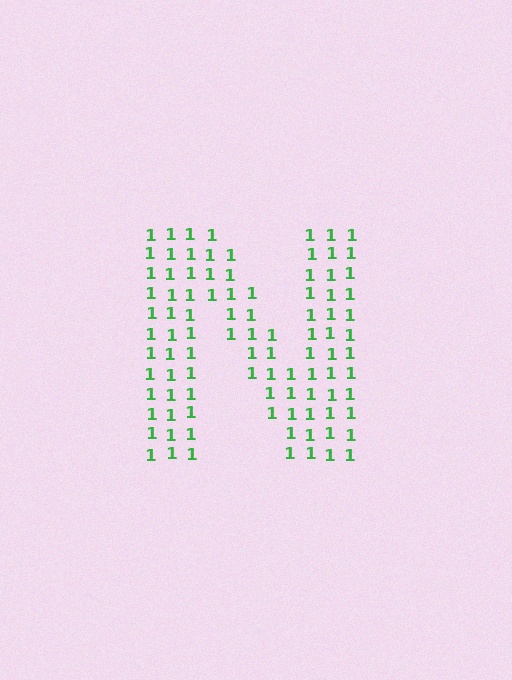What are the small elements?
The small elements are digit 1's.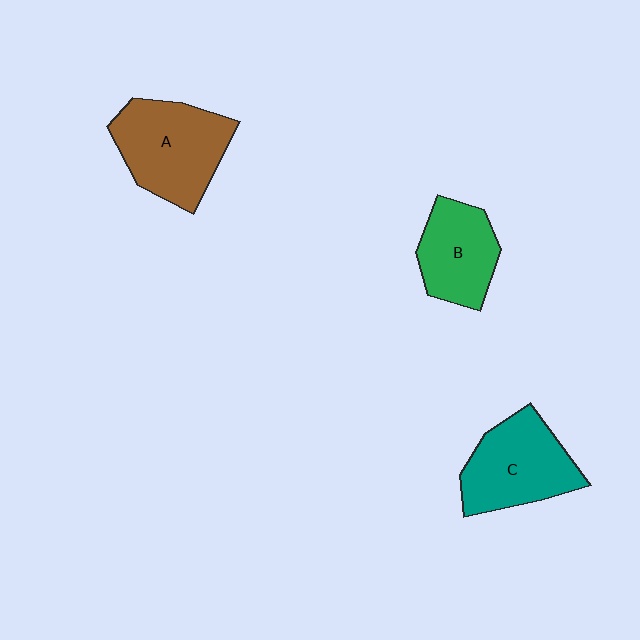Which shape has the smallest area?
Shape B (green).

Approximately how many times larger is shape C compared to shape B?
Approximately 1.3 times.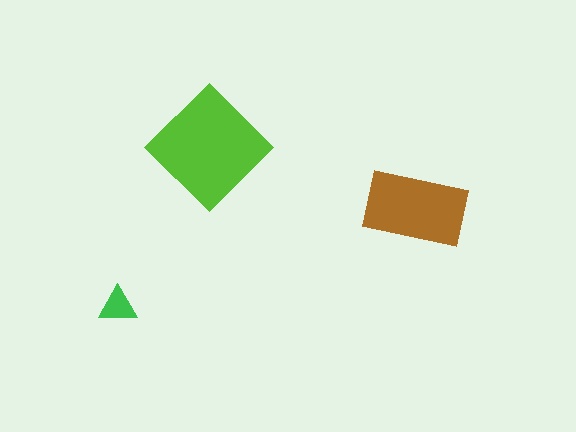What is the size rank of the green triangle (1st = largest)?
3rd.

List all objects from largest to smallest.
The lime diamond, the brown rectangle, the green triangle.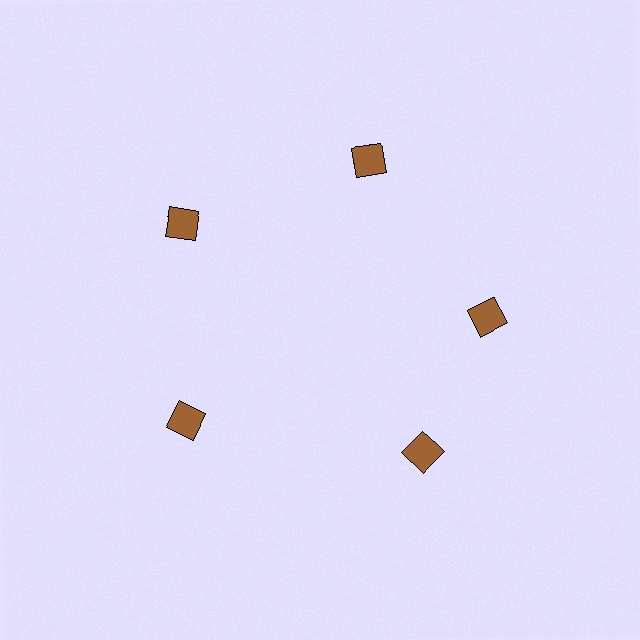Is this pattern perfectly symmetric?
No. The 5 brown squares are arranged in a ring, but one element near the 5 o'clock position is rotated out of alignment along the ring, breaking the 5-fold rotational symmetry.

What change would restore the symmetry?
The symmetry would be restored by rotating it back into even spacing with its neighbors so that all 5 squares sit at equal angles and equal distance from the center.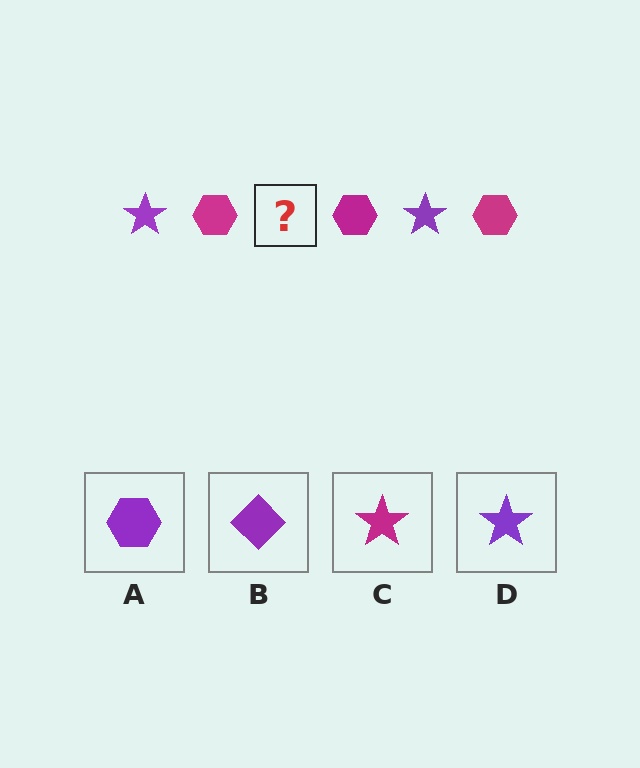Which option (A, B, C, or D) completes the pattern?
D.